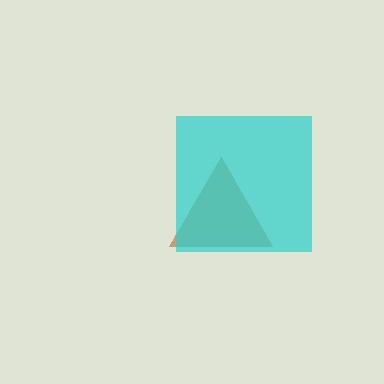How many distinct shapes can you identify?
There are 2 distinct shapes: a brown triangle, a cyan square.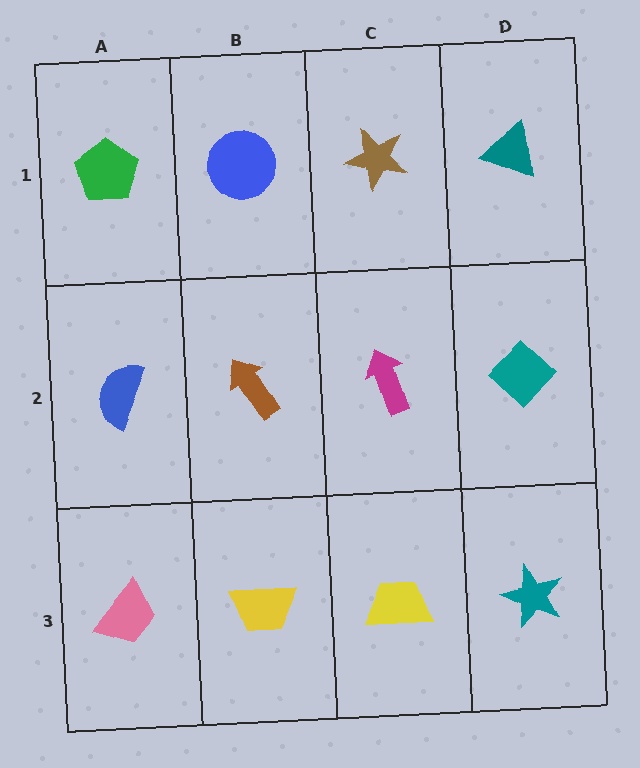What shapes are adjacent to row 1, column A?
A blue semicircle (row 2, column A), a blue circle (row 1, column B).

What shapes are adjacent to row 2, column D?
A teal triangle (row 1, column D), a teal star (row 3, column D), a magenta arrow (row 2, column C).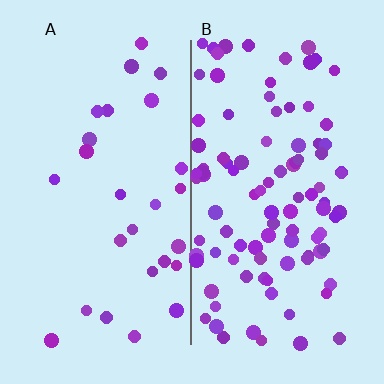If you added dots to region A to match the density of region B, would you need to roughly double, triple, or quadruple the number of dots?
Approximately quadruple.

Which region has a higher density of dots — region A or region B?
B (the right).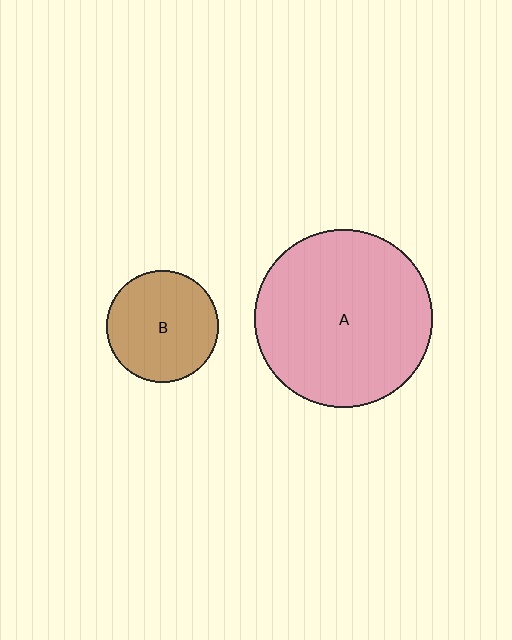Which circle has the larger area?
Circle A (pink).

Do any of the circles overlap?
No, none of the circles overlap.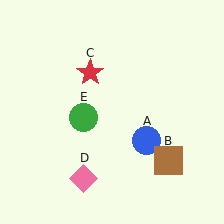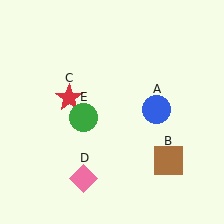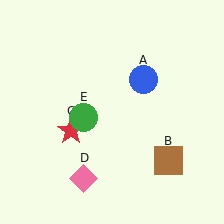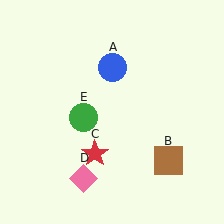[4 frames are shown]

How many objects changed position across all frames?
2 objects changed position: blue circle (object A), red star (object C).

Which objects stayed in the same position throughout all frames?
Brown square (object B) and pink diamond (object D) and green circle (object E) remained stationary.